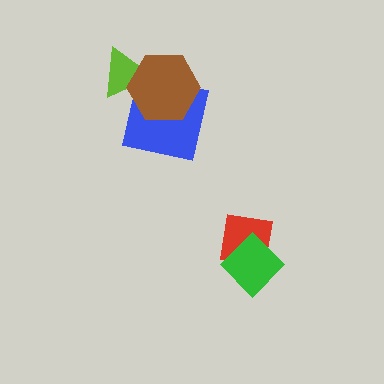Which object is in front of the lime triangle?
The brown hexagon is in front of the lime triangle.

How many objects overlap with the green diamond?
1 object overlaps with the green diamond.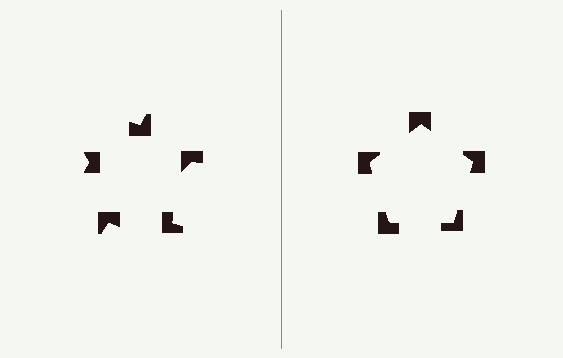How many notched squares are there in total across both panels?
10 — 5 on each side.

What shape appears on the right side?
An illusory pentagon.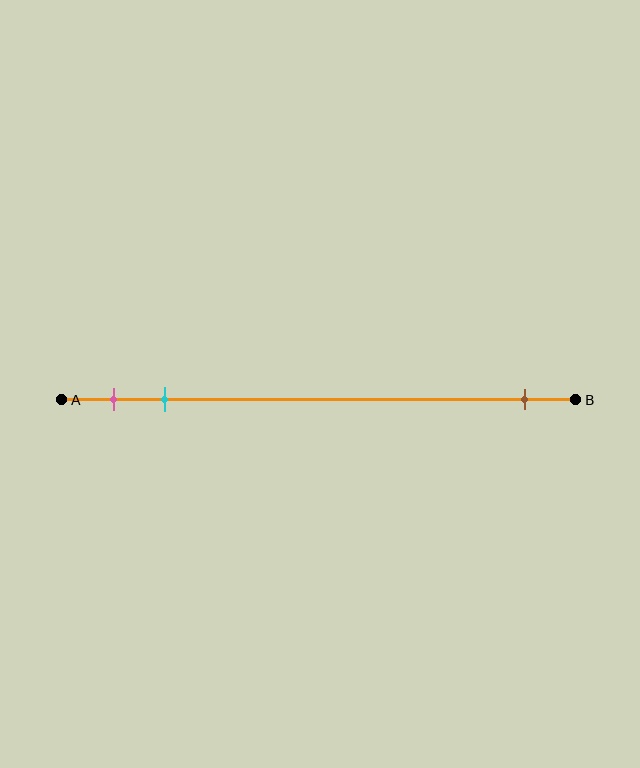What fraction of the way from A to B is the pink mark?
The pink mark is approximately 10% (0.1) of the way from A to B.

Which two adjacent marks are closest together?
The pink and cyan marks are the closest adjacent pair.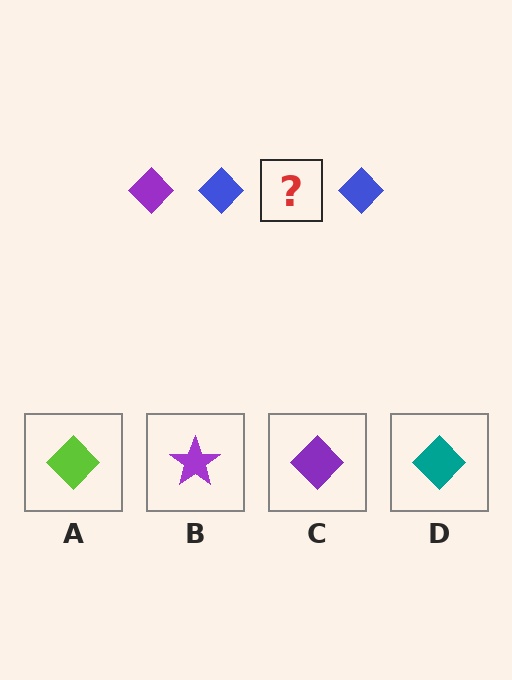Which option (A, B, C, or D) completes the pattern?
C.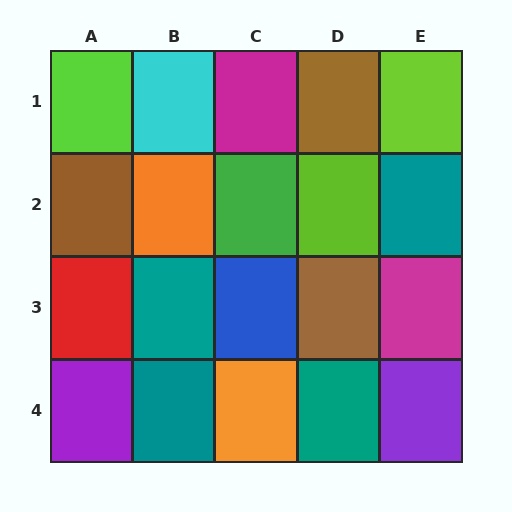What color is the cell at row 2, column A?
Brown.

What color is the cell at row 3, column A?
Red.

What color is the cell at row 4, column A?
Purple.